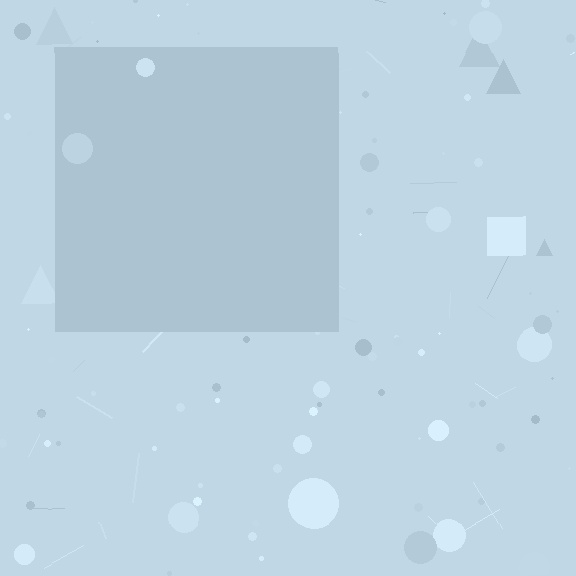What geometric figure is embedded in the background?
A square is embedded in the background.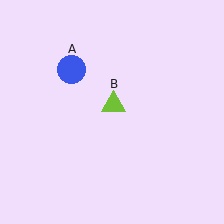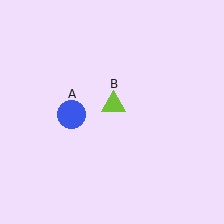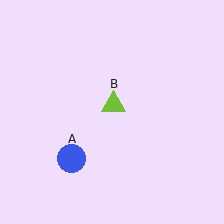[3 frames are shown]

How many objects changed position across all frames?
1 object changed position: blue circle (object A).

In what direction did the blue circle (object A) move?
The blue circle (object A) moved down.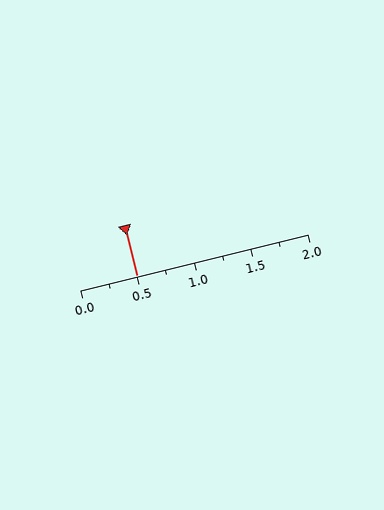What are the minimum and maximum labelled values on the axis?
The axis runs from 0.0 to 2.0.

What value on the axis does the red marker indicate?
The marker indicates approximately 0.5.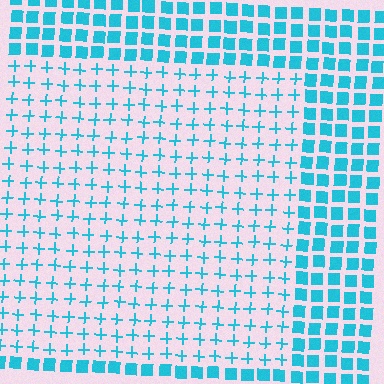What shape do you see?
I see a rectangle.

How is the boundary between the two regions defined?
The boundary is defined by a change in element shape: plus signs inside vs. squares outside. All elements share the same color and spacing.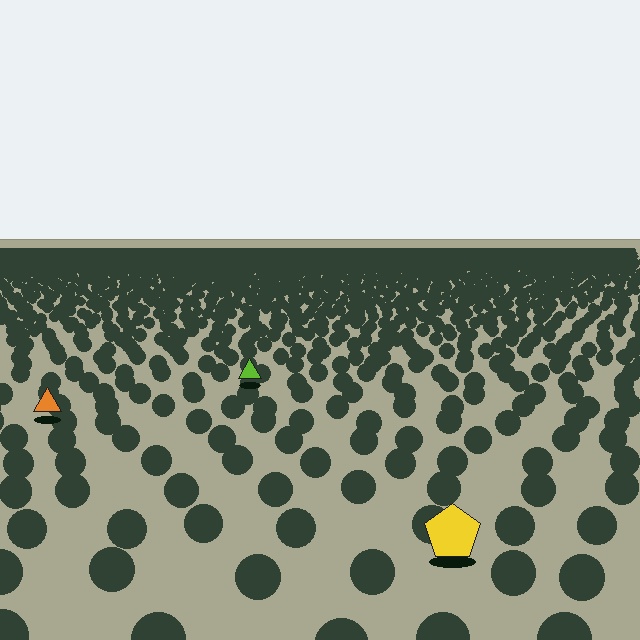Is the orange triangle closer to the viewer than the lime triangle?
Yes. The orange triangle is closer — you can tell from the texture gradient: the ground texture is coarser near it.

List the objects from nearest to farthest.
From nearest to farthest: the yellow pentagon, the orange triangle, the lime triangle.